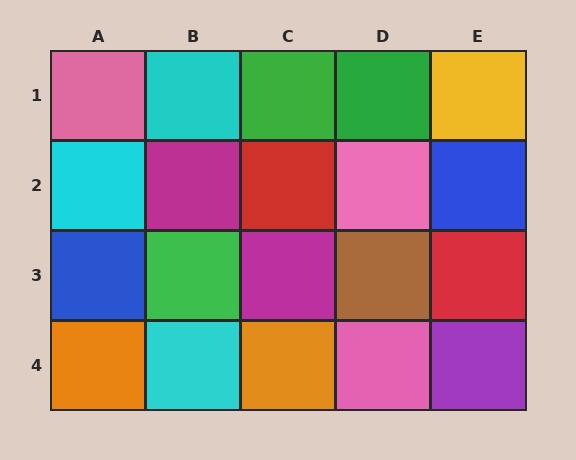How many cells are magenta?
2 cells are magenta.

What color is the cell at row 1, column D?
Green.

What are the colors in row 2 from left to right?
Cyan, magenta, red, pink, blue.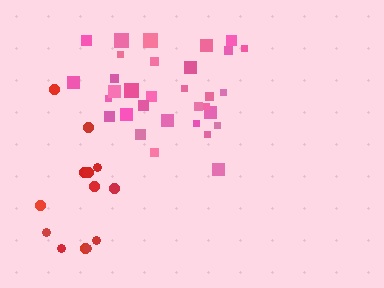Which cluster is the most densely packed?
Pink.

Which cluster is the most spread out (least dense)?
Red.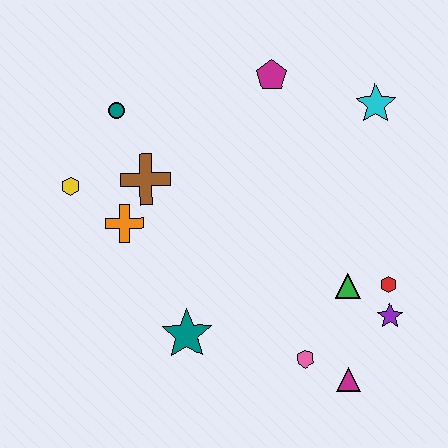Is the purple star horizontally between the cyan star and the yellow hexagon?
No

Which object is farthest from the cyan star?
The yellow hexagon is farthest from the cyan star.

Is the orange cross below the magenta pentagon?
Yes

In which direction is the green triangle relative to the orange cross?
The green triangle is to the right of the orange cross.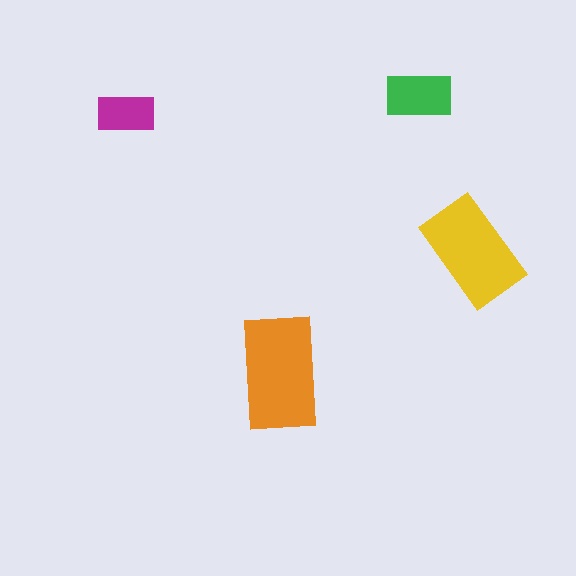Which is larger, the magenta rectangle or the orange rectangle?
The orange one.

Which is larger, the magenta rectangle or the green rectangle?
The green one.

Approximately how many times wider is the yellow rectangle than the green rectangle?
About 1.5 times wider.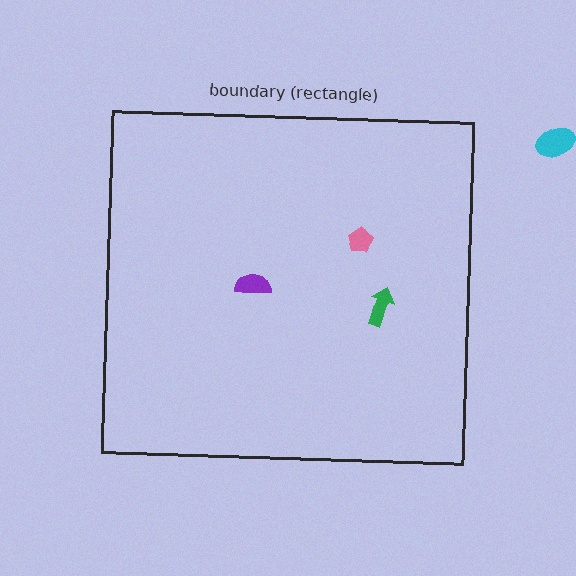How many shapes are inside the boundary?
3 inside, 1 outside.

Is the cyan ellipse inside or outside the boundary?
Outside.